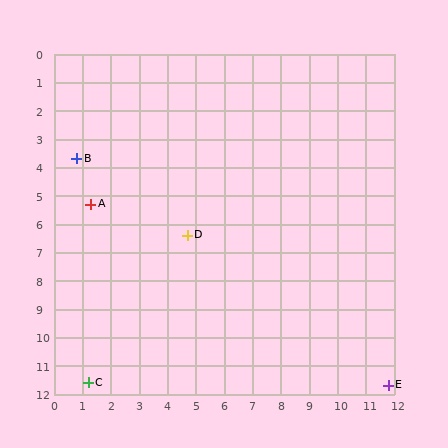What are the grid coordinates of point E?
Point E is at approximately (11.8, 11.7).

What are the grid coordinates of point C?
Point C is at approximately (1.2, 11.6).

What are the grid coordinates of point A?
Point A is at approximately (1.3, 5.3).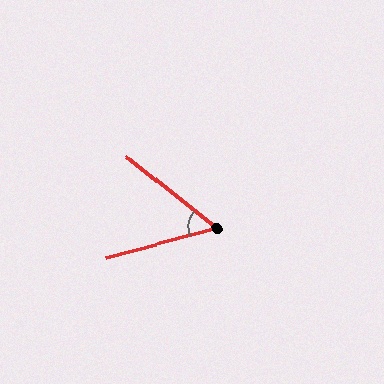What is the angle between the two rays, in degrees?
Approximately 53 degrees.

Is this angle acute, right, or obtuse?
It is acute.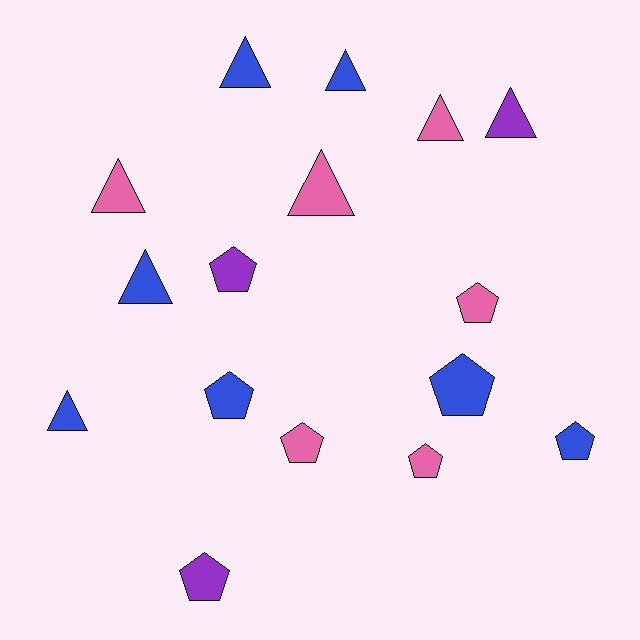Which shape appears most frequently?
Triangle, with 8 objects.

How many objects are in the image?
There are 16 objects.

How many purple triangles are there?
There is 1 purple triangle.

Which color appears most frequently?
Blue, with 7 objects.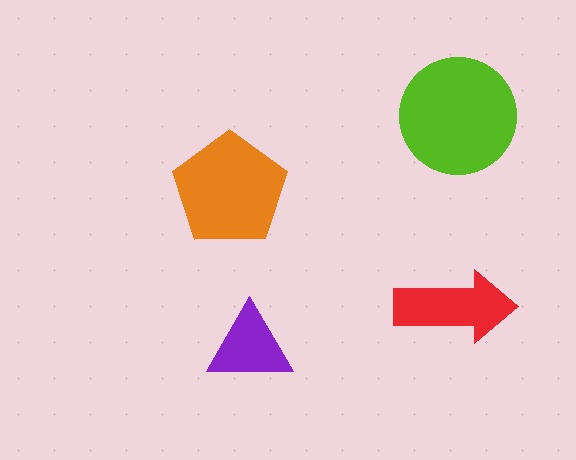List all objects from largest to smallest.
The lime circle, the orange pentagon, the red arrow, the purple triangle.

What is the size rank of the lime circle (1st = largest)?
1st.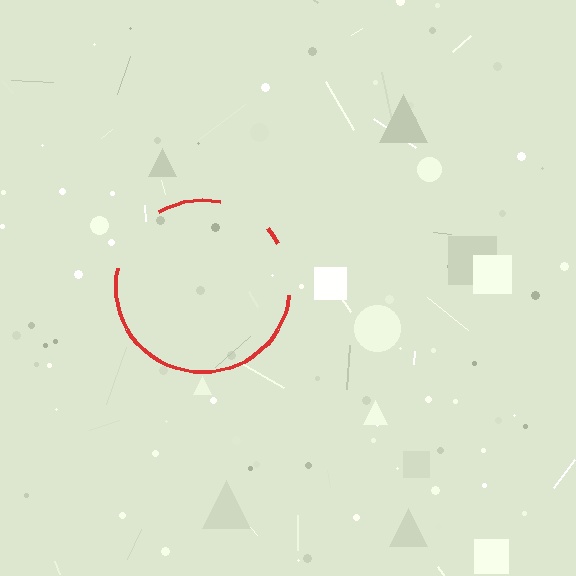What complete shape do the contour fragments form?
The contour fragments form a circle.